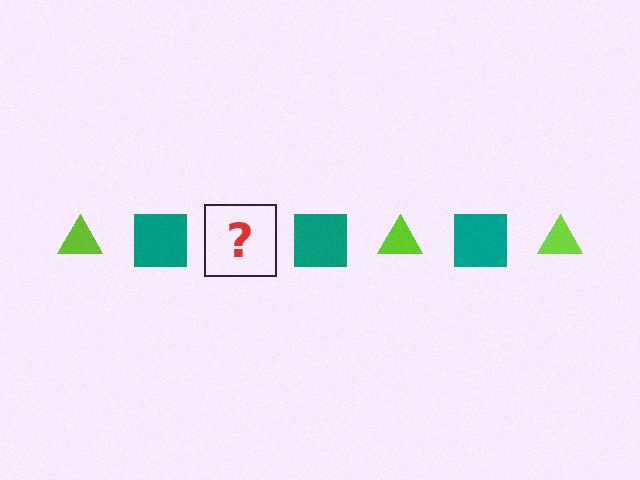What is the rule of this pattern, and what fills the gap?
The rule is that the pattern alternates between lime triangle and teal square. The gap should be filled with a lime triangle.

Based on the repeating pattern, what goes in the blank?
The blank should be a lime triangle.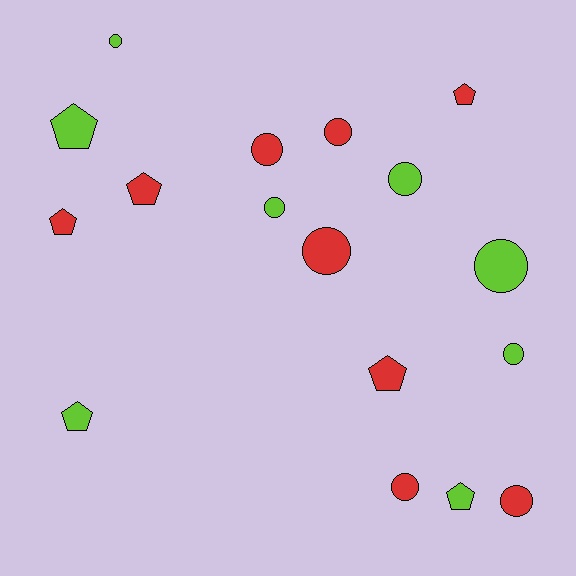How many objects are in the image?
There are 17 objects.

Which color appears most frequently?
Red, with 9 objects.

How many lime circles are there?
There are 5 lime circles.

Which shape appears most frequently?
Circle, with 10 objects.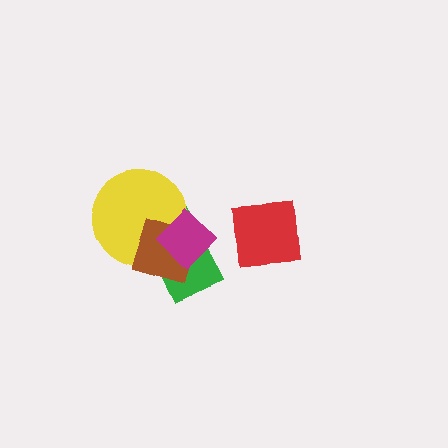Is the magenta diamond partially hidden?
No, no other shape covers it.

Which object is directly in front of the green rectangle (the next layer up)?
The yellow circle is directly in front of the green rectangle.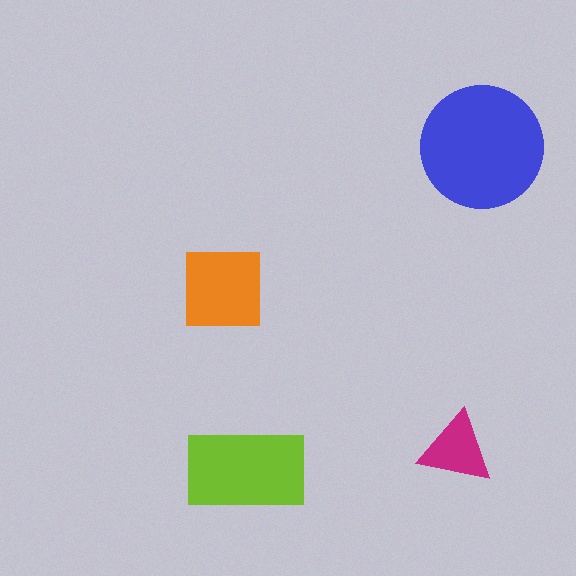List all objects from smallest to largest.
The magenta triangle, the orange square, the lime rectangle, the blue circle.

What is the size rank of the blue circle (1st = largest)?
1st.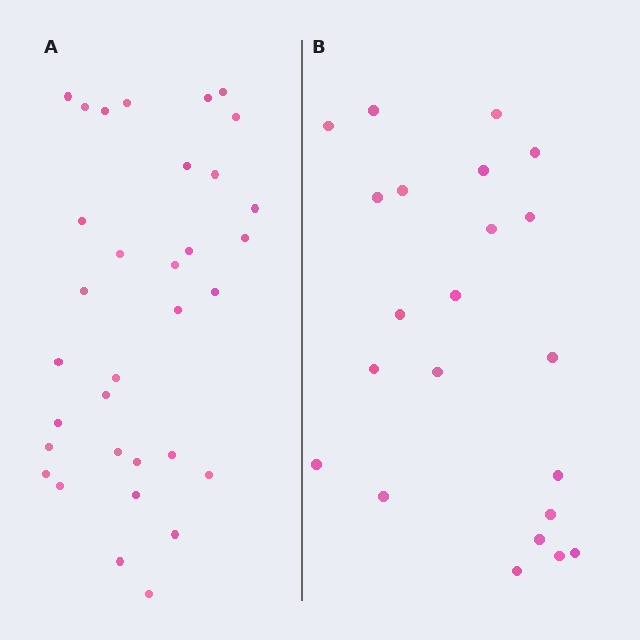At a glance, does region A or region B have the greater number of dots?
Region A (the left region) has more dots.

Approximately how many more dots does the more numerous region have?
Region A has roughly 12 or so more dots than region B.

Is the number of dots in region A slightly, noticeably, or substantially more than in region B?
Region A has substantially more. The ratio is roughly 1.5 to 1.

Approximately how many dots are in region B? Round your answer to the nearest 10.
About 20 dots. (The exact count is 22, which rounds to 20.)